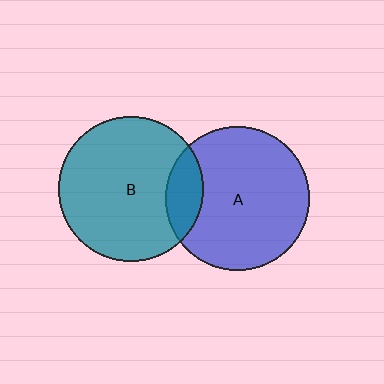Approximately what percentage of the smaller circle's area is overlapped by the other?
Approximately 15%.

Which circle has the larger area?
Circle B (teal).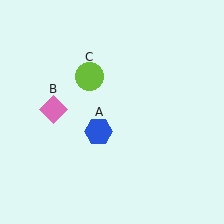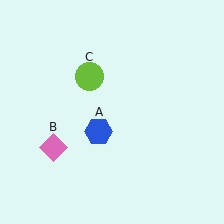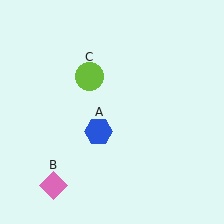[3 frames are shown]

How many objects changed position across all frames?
1 object changed position: pink diamond (object B).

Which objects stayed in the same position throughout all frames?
Blue hexagon (object A) and lime circle (object C) remained stationary.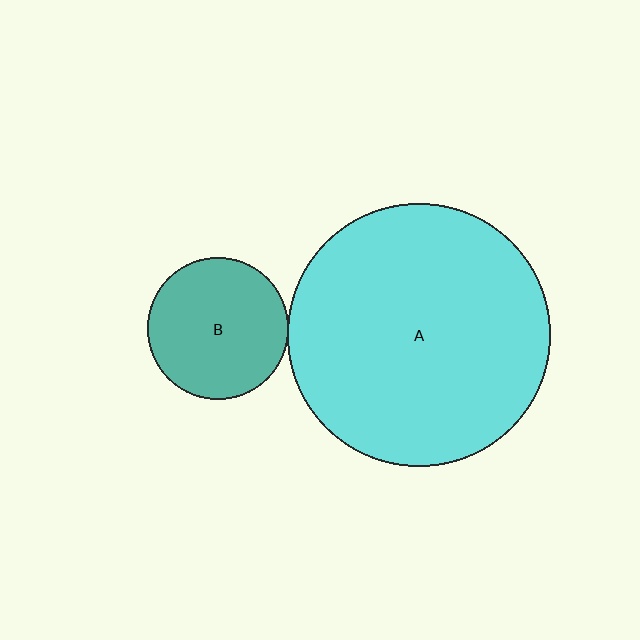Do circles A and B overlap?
Yes.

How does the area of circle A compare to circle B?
Approximately 3.5 times.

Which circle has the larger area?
Circle A (cyan).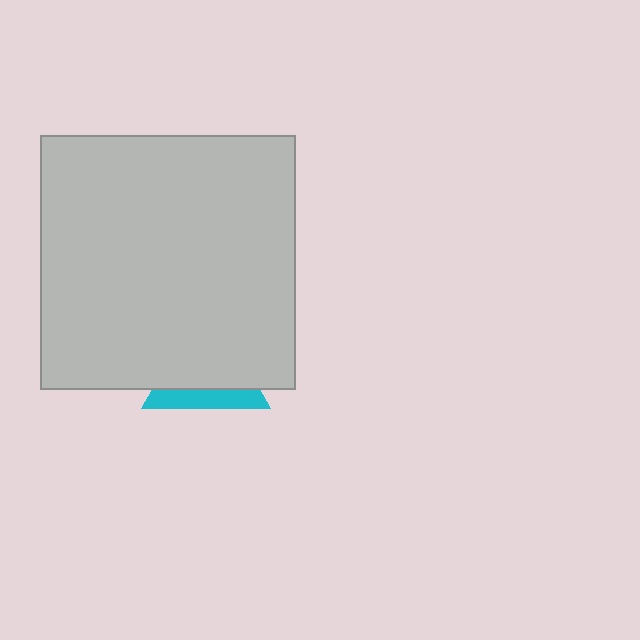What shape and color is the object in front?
The object in front is a light gray square.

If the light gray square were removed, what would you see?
You would see the complete cyan triangle.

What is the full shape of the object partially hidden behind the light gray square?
The partially hidden object is a cyan triangle.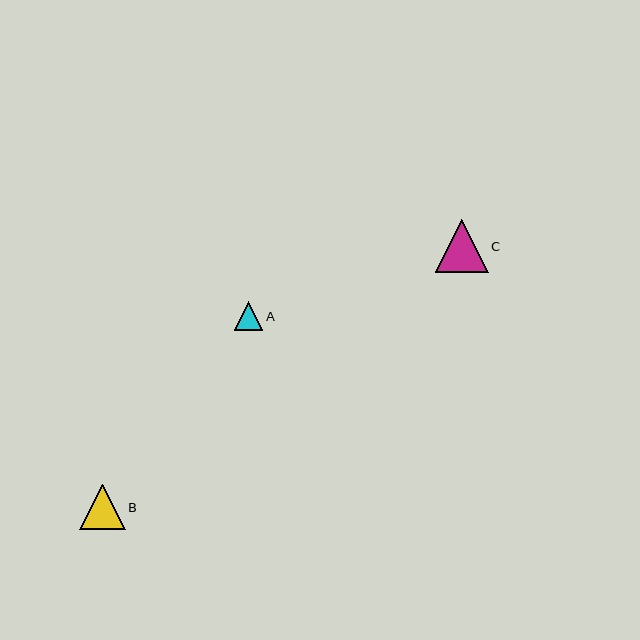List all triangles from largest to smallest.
From largest to smallest: C, B, A.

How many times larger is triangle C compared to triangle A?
Triangle C is approximately 1.9 times the size of triangle A.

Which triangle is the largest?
Triangle C is the largest with a size of approximately 53 pixels.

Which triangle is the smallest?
Triangle A is the smallest with a size of approximately 29 pixels.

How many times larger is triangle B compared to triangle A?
Triangle B is approximately 1.6 times the size of triangle A.